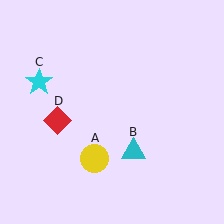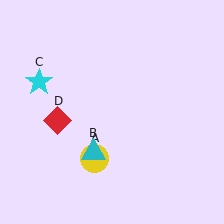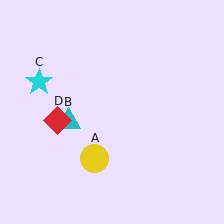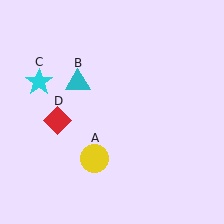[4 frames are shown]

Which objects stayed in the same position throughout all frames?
Yellow circle (object A) and cyan star (object C) and red diamond (object D) remained stationary.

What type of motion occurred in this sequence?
The cyan triangle (object B) rotated clockwise around the center of the scene.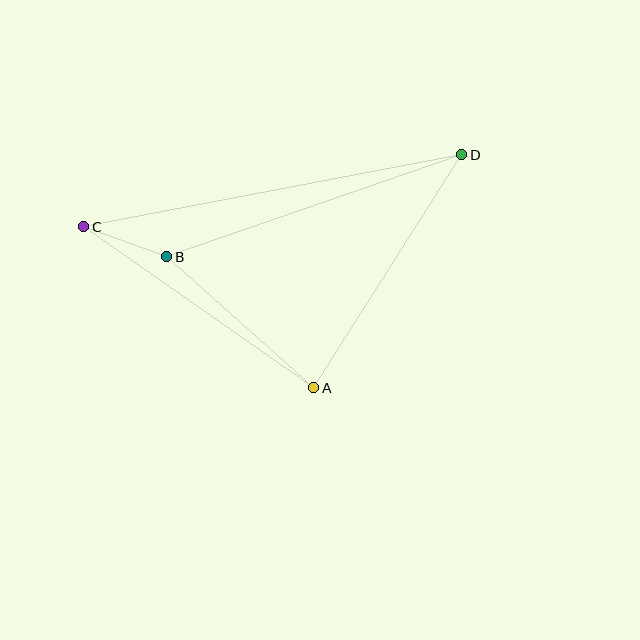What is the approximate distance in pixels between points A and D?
The distance between A and D is approximately 276 pixels.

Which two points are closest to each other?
Points B and C are closest to each other.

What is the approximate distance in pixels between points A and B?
The distance between A and B is approximately 197 pixels.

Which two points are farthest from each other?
Points C and D are farthest from each other.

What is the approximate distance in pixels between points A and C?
The distance between A and C is approximately 281 pixels.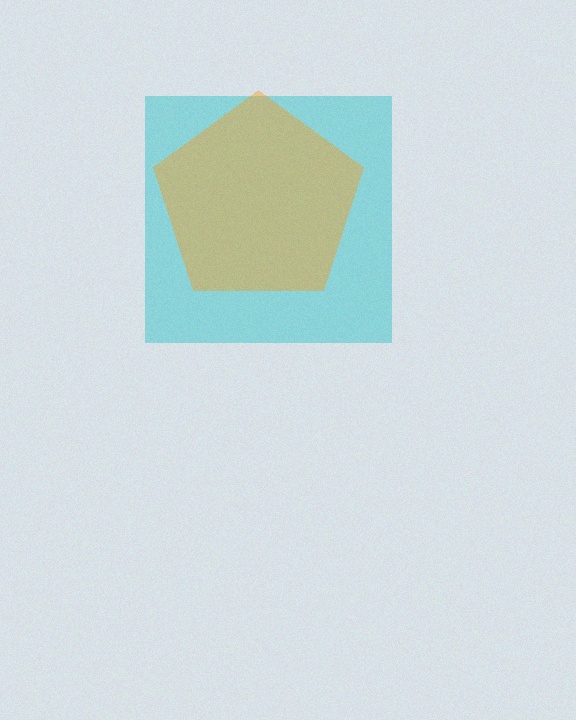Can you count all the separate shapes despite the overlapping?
Yes, there are 2 separate shapes.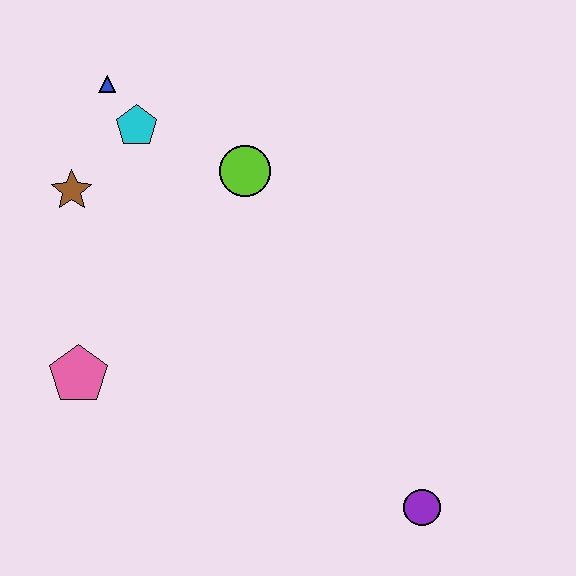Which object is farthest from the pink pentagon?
The purple circle is farthest from the pink pentagon.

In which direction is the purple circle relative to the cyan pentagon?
The purple circle is below the cyan pentagon.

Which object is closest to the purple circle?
The pink pentagon is closest to the purple circle.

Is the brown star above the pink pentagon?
Yes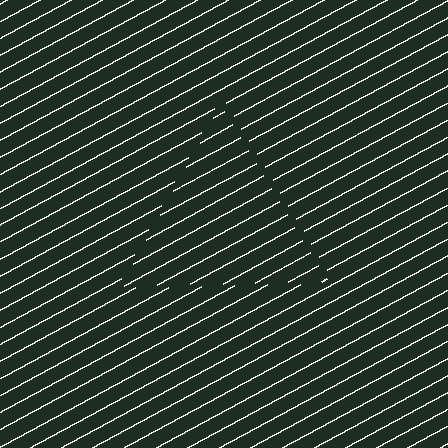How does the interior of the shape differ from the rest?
The interior of the shape contains the same grating, shifted by half a period — the contour is defined by the phase discontinuity where line-ends from the inner and outer gratings abut.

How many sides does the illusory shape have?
3 sides — the line-ends trace a triangle.